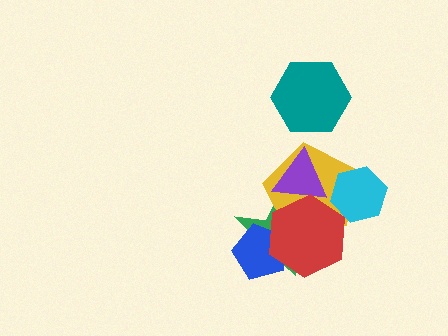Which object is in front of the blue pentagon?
The red hexagon is in front of the blue pentagon.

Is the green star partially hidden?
Yes, it is partially covered by another shape.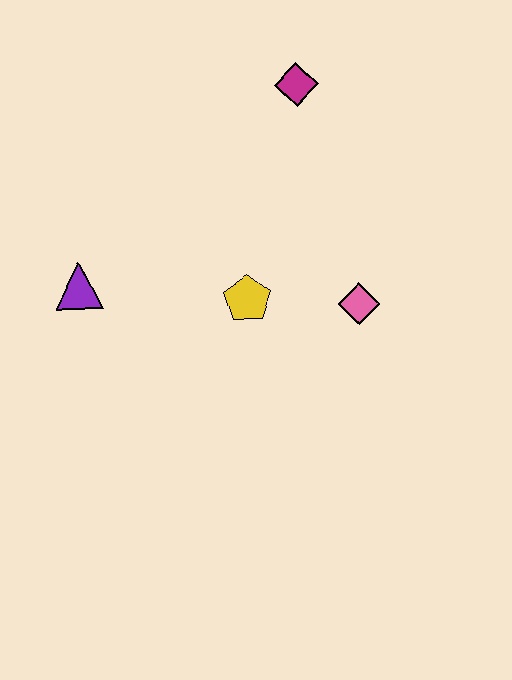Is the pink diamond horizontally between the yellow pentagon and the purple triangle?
No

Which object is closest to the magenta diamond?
The yellow pentagon is closest to the magenta diamond.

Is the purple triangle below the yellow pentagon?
No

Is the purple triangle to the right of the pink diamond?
No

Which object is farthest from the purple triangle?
The magenta diamond is farthest from the purple triangle.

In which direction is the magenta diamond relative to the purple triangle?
The magenta diamond is to the right of the purple triangle.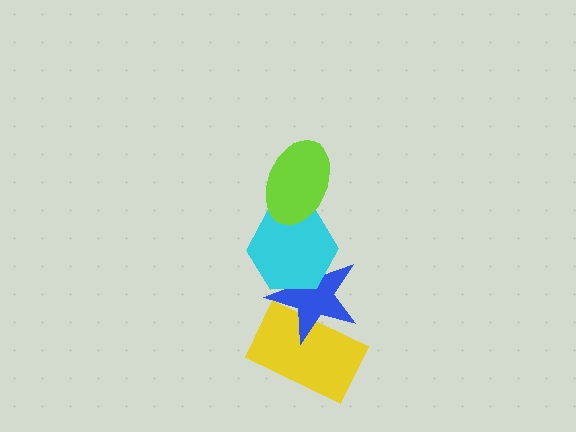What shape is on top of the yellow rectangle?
The blue star is on top of the yellow rectangle.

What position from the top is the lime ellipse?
The lime ellipse is 1st from the top.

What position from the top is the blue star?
The blue star is 3rd from the top.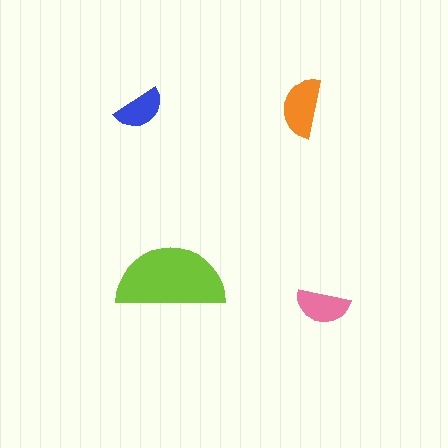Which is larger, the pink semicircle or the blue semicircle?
The pink one.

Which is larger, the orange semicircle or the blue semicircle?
The orange one.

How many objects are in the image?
There are 4 objects in the image.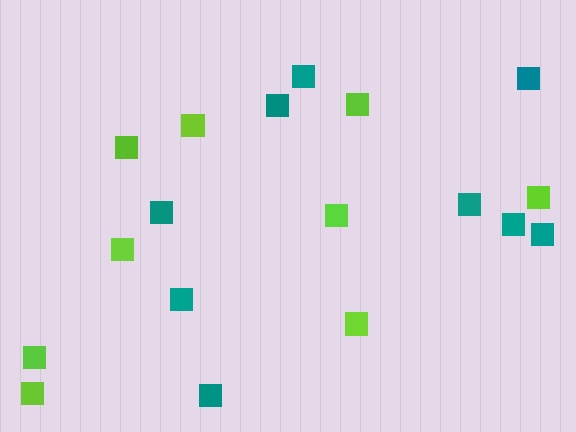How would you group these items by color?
There are 2 groups: one group of teal squares (9) and one group of lime squares (9).